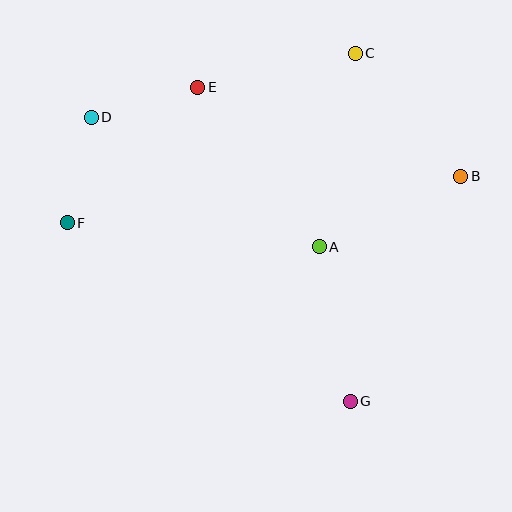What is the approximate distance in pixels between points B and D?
The distance between B and D is approximately 374 pixels.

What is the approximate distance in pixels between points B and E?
The distance between B and E is approximately 278 pixels.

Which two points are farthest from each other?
Points B and F are farthest from each other.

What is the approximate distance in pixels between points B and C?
The distance between B and C is approximately 161 pixels.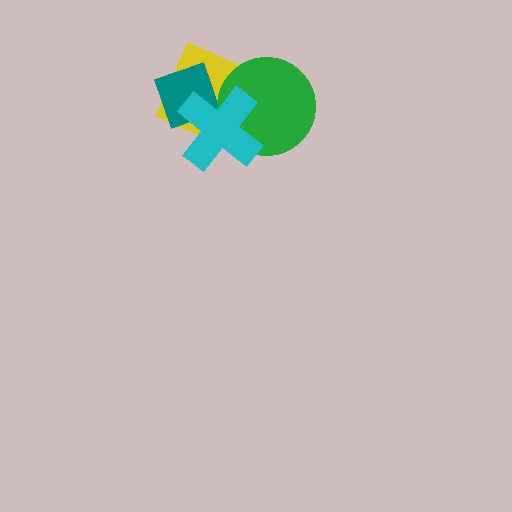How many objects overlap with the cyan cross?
3 objects overlap with the cyan cross.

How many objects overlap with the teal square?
2 objects overlap with the teal square.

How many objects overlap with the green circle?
2 objects overlap with the green circle.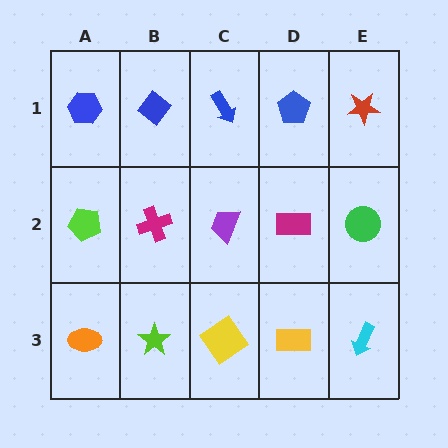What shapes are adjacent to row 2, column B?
A blue diamond (row 1, column B), a lime star (row 3, column B), a lime pentagon (row 2, column A), a purple trapezoid (row 2, column C).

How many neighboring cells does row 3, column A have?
2.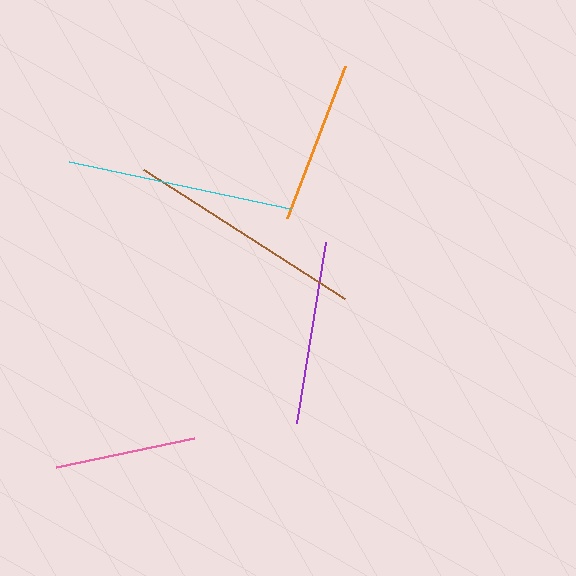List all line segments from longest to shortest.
From longest to shortest: brown, cyan, purple, orange, pink.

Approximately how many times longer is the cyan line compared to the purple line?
The cyan line is approximately 1.2 times the length of the purple line.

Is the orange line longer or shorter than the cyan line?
The cyan line is longer than the orange line.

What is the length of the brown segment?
The brown segment is approximately 239 pixels long.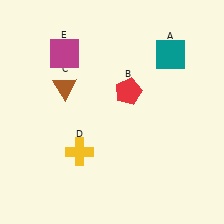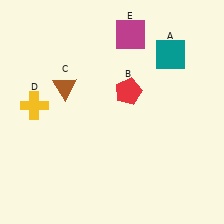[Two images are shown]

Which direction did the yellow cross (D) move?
The yellow cross (D) moved up.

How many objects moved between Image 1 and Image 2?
2 objects moved between the two images.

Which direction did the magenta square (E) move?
The magenta square (E) moved right.